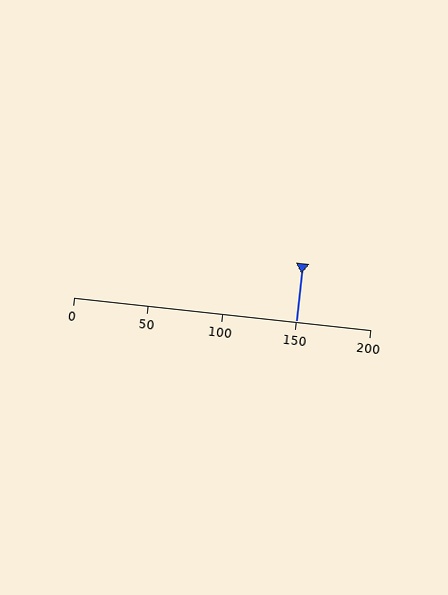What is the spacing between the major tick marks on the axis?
The major ticks are spaced 50 apart.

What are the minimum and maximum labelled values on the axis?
The axis runs from 0 to 200.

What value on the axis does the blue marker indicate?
The marker indicates approximately 150.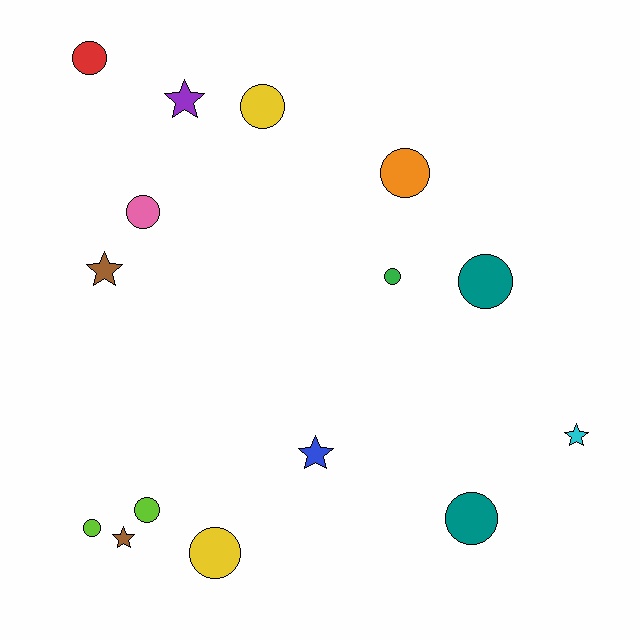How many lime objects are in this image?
There are 2 lime objects.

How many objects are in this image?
There are 15 objects.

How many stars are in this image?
There are 5 stars.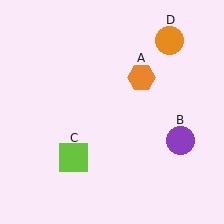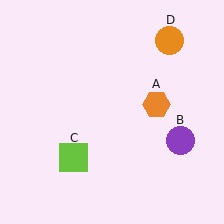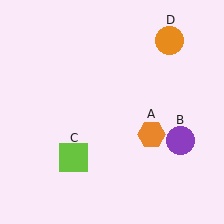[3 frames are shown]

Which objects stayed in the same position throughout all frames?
Purple circle (object B) and lime square (object C) and orange circle (object D) remained stationary.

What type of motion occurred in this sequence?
The orange hexagon (object A) rotated clockwise around the center of the scene.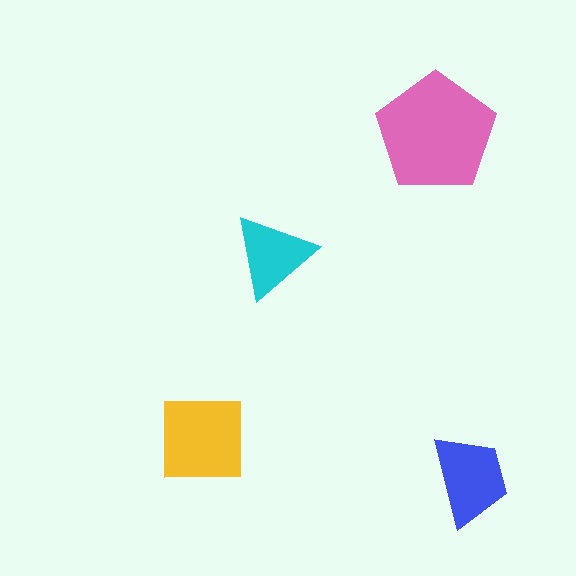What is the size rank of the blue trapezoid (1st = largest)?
3rd.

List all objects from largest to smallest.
The pink pentagon, the yellow square, the blue trapezoid, the cyan triangle.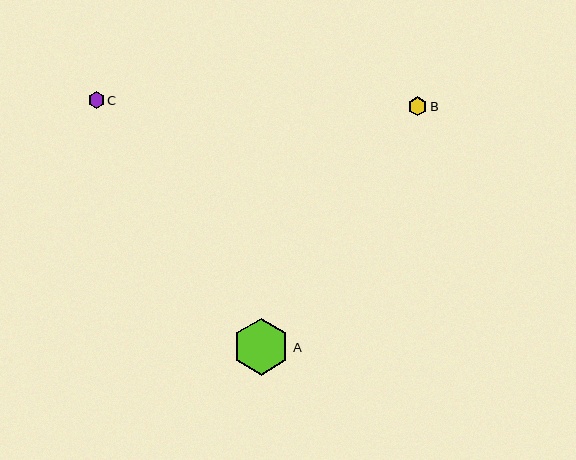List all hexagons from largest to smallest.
From largest to smallest: A, B, C.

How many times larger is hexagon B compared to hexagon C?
Hexagon B is approximately 1.2 times the size of hexagon C.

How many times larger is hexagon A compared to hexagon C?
Hexagon A is approximately 3.5 times the size of hexagon C.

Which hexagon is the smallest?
Hexagon C is the smallest with a size of approximately 16 pixels.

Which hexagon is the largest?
Hexagon A is the largest with a size of approximately 57 pixels.